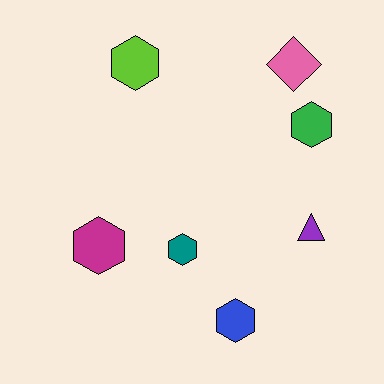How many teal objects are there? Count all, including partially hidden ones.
There is 1 teal object.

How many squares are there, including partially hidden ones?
There are no squares.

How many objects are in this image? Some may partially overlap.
There are 7 objects.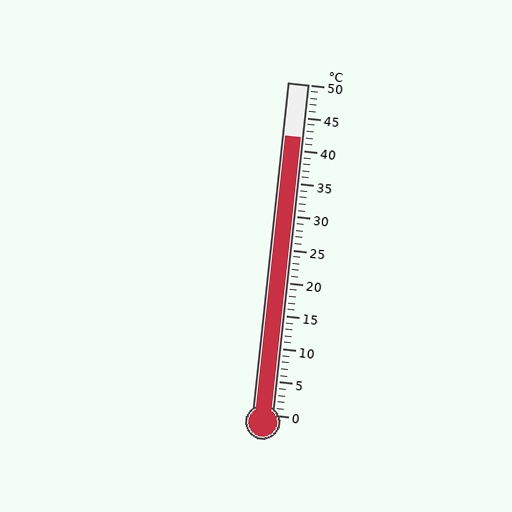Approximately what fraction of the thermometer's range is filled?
The thermometer is filled to approximately 85% of its range.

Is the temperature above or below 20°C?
The temperature is above 20°C.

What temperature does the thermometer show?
The thermometer shows approximately 42°C.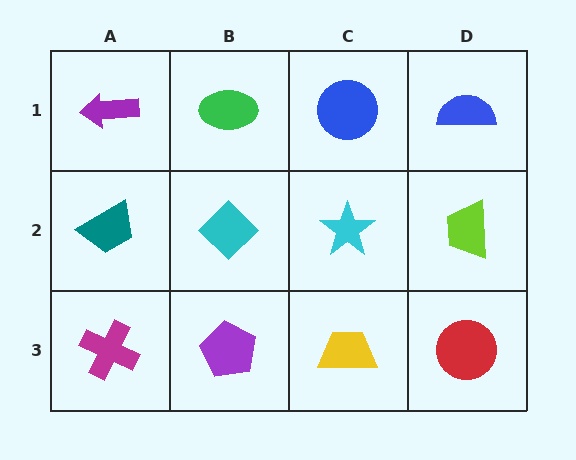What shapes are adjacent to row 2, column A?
A purple arrow (row 1, column A), a magenta cross (row 3, column A), a cyan diamond (row 2, column B).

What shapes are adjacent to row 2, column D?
A blue semicircle (row 1, column D), a red circle (row 3, column D), a cyan star (row 2, column C).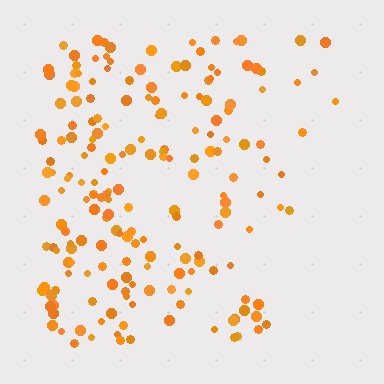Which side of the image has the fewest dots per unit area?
The right.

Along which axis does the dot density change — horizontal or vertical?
Horizontal.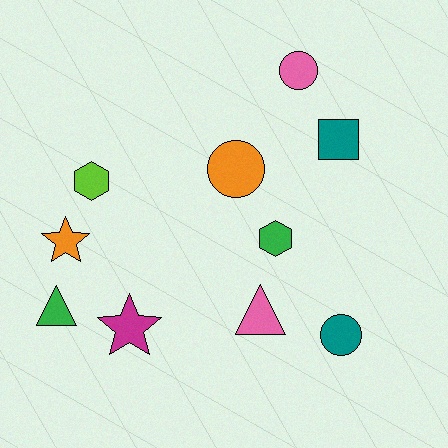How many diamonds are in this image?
There are no diamonds.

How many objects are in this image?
There are 10 objects.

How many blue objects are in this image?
There are no blue objects.